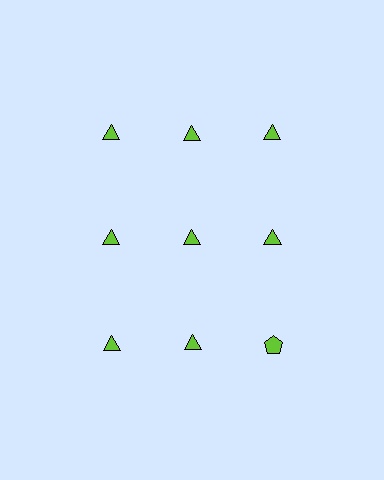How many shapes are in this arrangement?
There are 9 shapes arranged in a grid pattern.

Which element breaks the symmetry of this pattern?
The lime pentagon in the third row, center column breaks the symmetry. All other shapes are lime triangles.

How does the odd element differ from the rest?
It has a different shape: pentagon instead of triangle.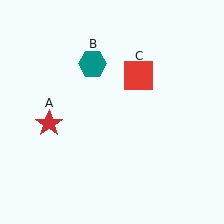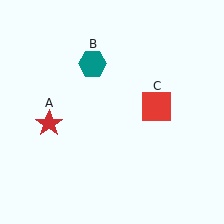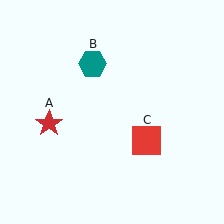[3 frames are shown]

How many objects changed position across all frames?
1 object changed position: red square (object C).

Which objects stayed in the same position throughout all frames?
Red star (object A) and teal hexagon (object B) remained stationary.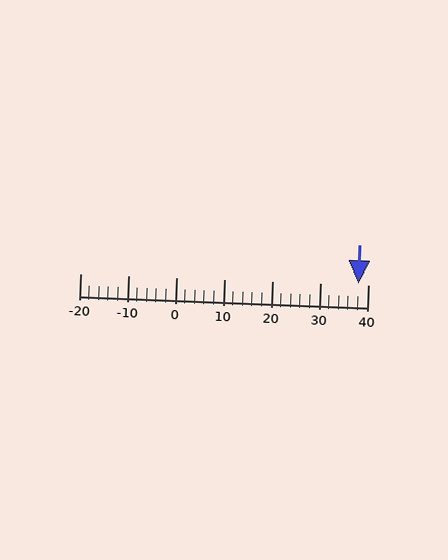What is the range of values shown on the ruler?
The ruler shows values from -20 to 40.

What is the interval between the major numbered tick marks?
The major tick marks are spaced 10 units apart.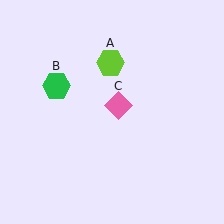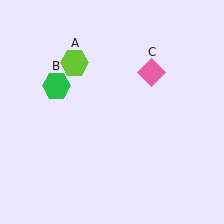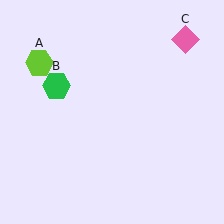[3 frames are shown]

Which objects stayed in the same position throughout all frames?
Green hexagon (object B) remained stationary.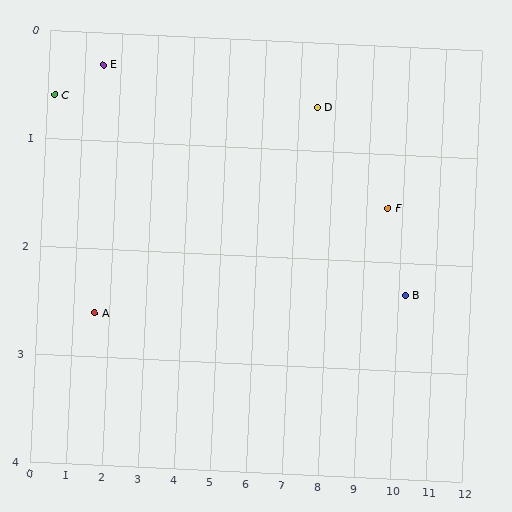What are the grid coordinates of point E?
Point E is at approximately (1.5, 0.3).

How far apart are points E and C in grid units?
Points E and C are about 1.3 grid units apart.